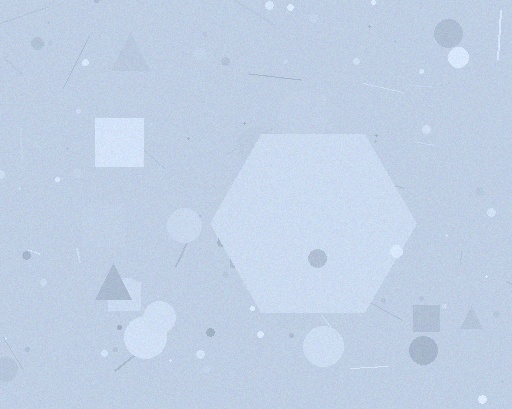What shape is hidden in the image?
A hexagon is hidden in the image.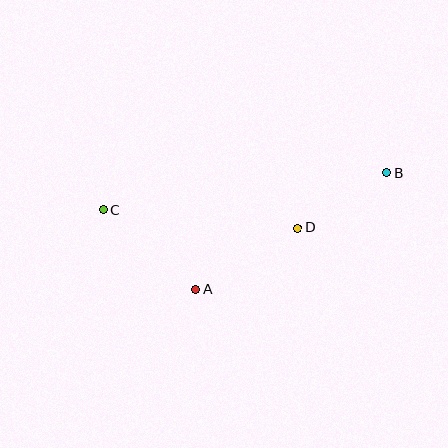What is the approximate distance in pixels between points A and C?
The distance between A and C is approximately 122 pixels.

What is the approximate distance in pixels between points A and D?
The distance between A and D is approximately 119 pixels.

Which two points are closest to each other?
Points B and D are closest to each other.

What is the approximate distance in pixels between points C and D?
The distance between C and D is approximately 195 pixels.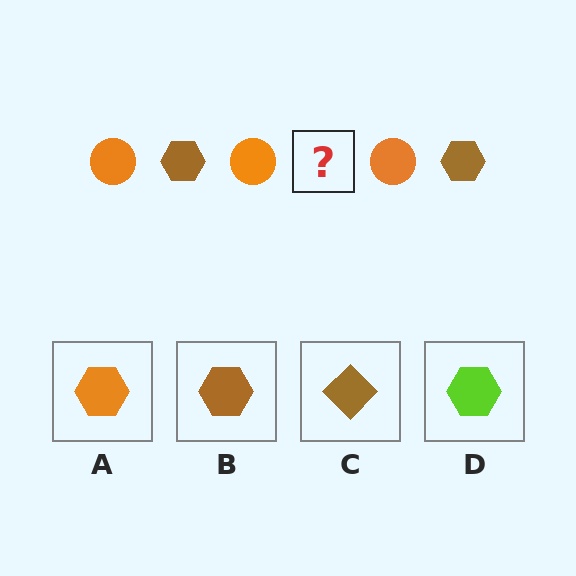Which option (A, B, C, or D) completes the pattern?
B.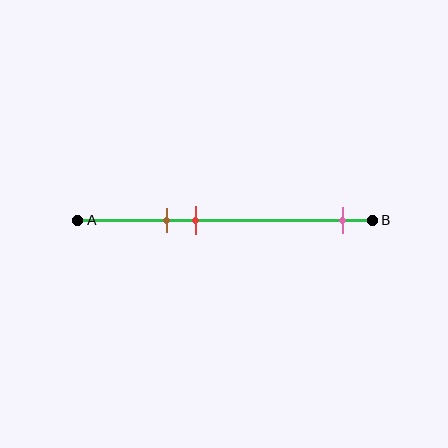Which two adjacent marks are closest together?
The brown and red marks are the closest adjacent pair.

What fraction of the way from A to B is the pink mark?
The pink mark is approximately 90% (0.9) of the way from A to B.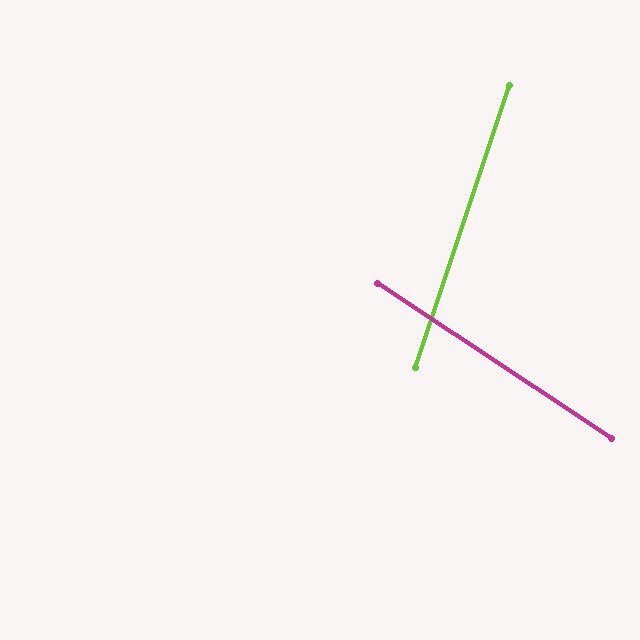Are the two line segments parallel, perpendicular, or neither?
Neither parallel nor perpendicular — they differ by about 75°.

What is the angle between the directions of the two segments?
Approximately 75 degrees.